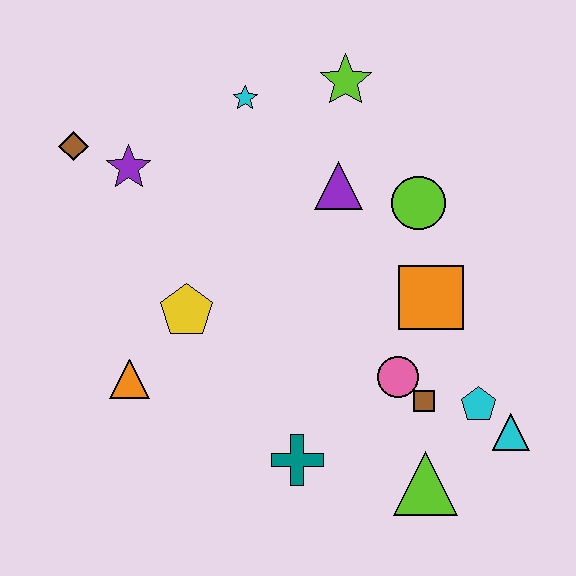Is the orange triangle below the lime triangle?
No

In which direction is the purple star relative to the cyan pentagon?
The purple star is to the left of the cyan pentagon.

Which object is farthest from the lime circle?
The brown diamond is farthest from the lime circle.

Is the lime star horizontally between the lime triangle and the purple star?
Yes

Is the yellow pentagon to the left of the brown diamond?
No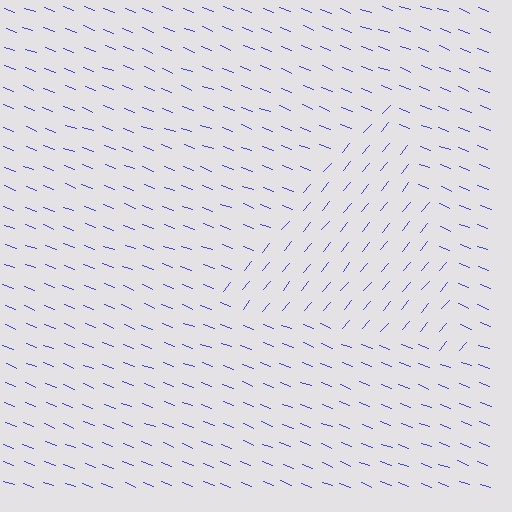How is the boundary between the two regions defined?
The boundary is defined purely by a change in line orientation (approximately 71 degrees difference). All lines are the same color and thickness.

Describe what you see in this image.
The image is filled with small blue line segments. A triangle region in the image has lines oriented differently from the surrounding lines, creating a visible texture boundary.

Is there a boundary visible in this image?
Yes, there is a texture boundary formed by a change in line orientation.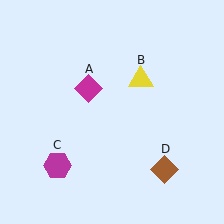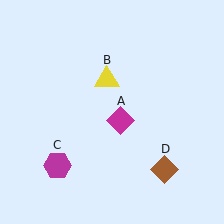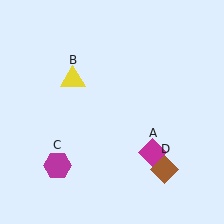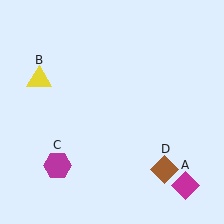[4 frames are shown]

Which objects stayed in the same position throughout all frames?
Magenta hexagon (object C) and brown diamond (object D) remained stationary.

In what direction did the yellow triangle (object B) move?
The yellow triangle (object B) moved left.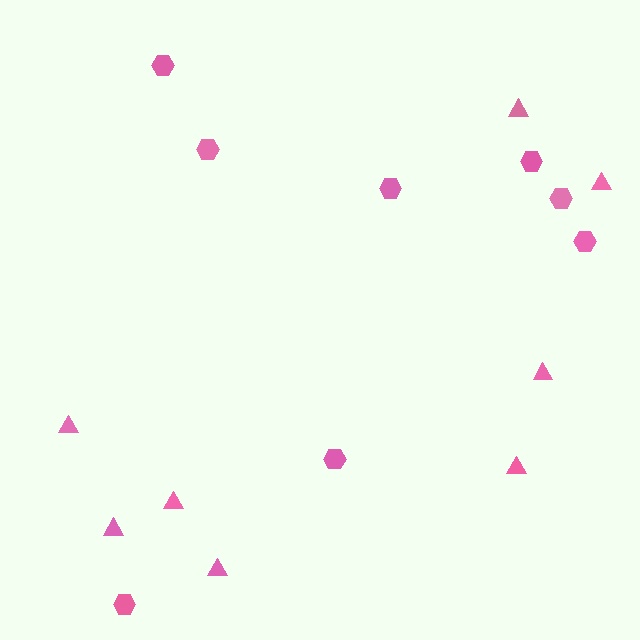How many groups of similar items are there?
There are 2 groups: one group of hexagons (8) and one group of triangles (8).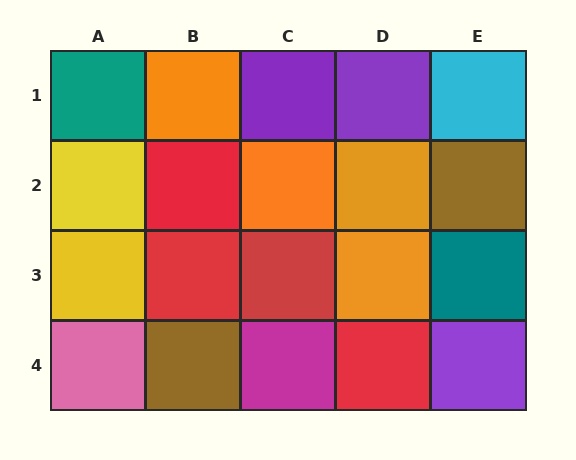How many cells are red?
4 cells are red.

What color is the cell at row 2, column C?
Orange.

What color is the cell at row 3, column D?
Orange.